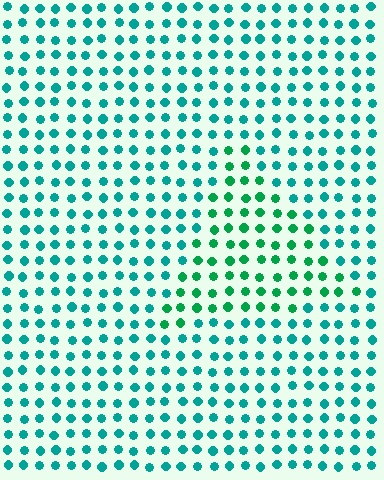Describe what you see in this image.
The image is filled with small teal elements in a uniform arrangement. A triangle-shaped region is visible where the elements are tinted to a slightly different hue, forming a subtle color boundary.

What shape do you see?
I see a triangle.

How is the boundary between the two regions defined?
The boundary is defined purely by a slight shift in hue (about 29 degrees). Spacing, size, and orientation are identical on both sides.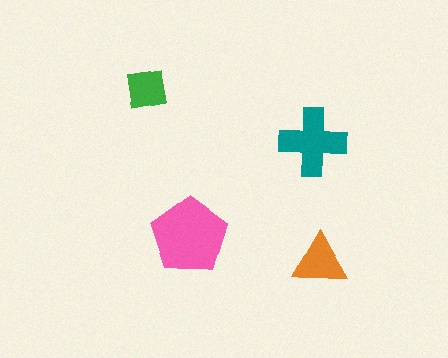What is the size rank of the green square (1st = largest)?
4th.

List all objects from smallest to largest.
The green square, the orange triangle, the teal cross, the pink pentagon.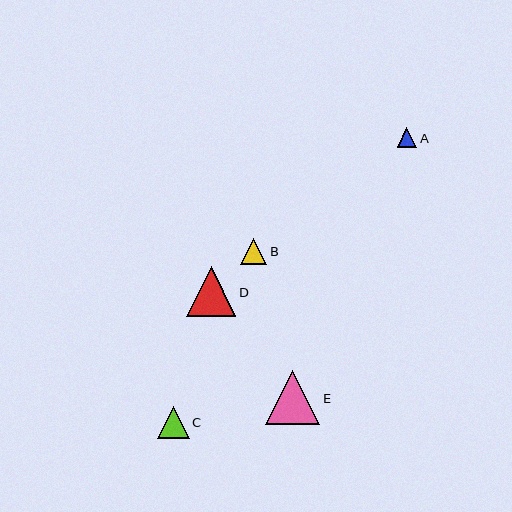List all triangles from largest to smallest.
From largest to smallest: E, D, C, B, A.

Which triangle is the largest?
Triangle E is the largest with a size of approximately 54 pixels.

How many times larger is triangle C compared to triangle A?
Triangle C is approximately 1.6 times the size of triangle A.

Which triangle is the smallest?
Triangle A is the smallest with a size of approximately 19 pixels.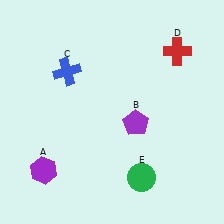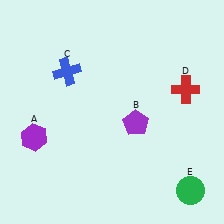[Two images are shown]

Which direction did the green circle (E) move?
The green circle (E) moved right.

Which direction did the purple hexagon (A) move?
The purple hexagon (A) moved up.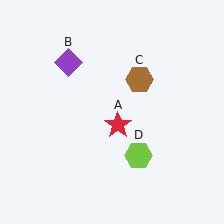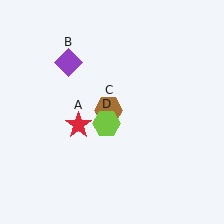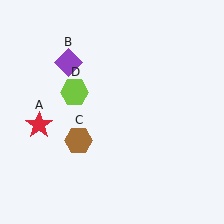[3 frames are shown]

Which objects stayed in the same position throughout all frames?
Purple diamond (object B) remained stationary.